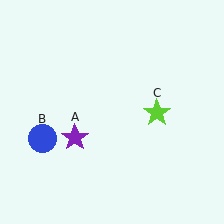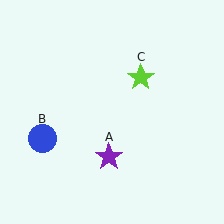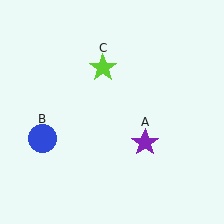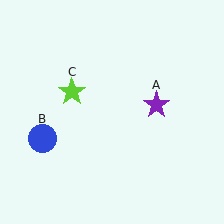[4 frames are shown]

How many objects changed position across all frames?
2 objects changed position: purple star (object A), lime star (object C).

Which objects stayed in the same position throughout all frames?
Blue circle (object B) remained stationary.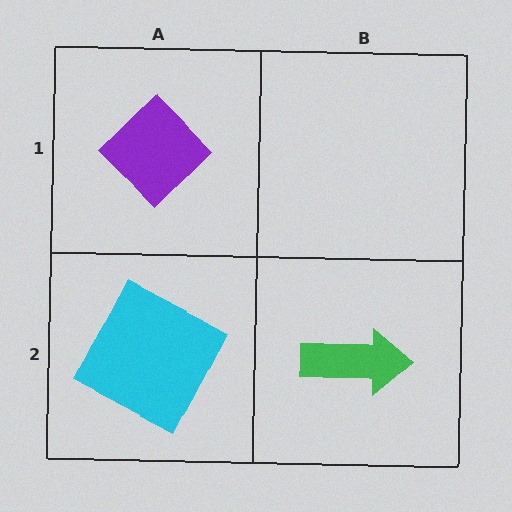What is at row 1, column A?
A purple diamond.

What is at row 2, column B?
A green arrow.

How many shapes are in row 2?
2 shapes.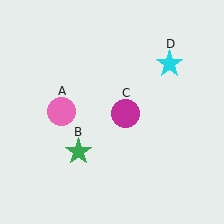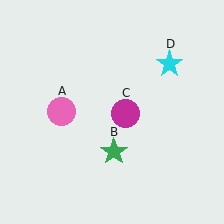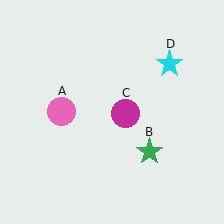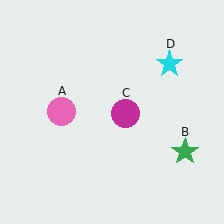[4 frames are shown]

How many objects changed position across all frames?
1 object changed position: green star (object B).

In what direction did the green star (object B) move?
The green star (object B) moved right.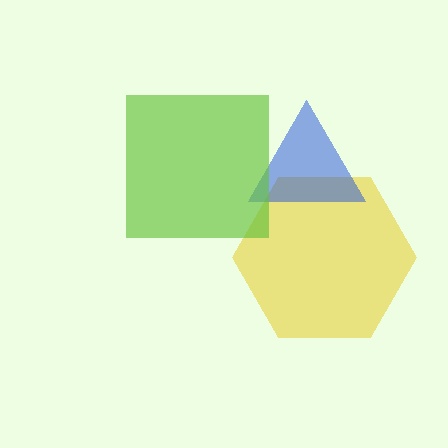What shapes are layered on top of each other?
The layered shapes are: a yellow hexagon, a blue triangle, a lime square.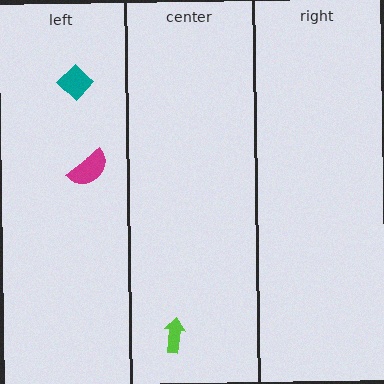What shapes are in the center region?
The lime arrow.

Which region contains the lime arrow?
The center region.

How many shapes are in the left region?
2.